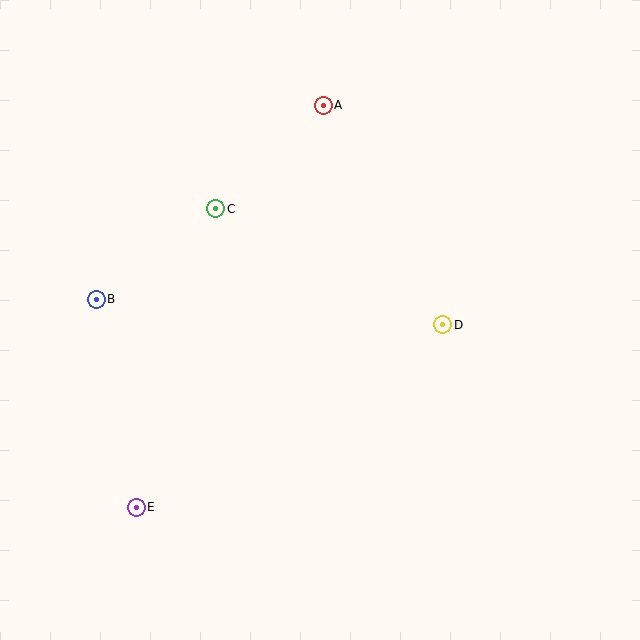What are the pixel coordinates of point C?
Point C is at (216, 209).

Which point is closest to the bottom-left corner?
Point E is closest to the bottom-left corner.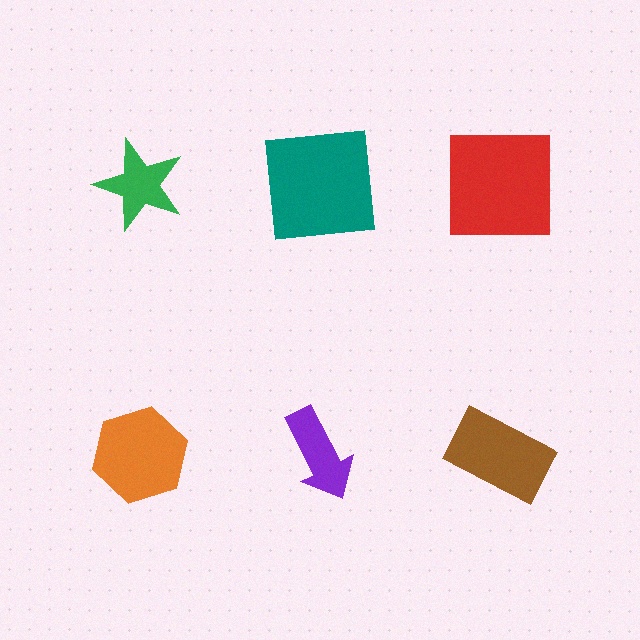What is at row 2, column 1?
An orange hexagon.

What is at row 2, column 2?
A purple arrow.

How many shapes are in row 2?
3 shapes.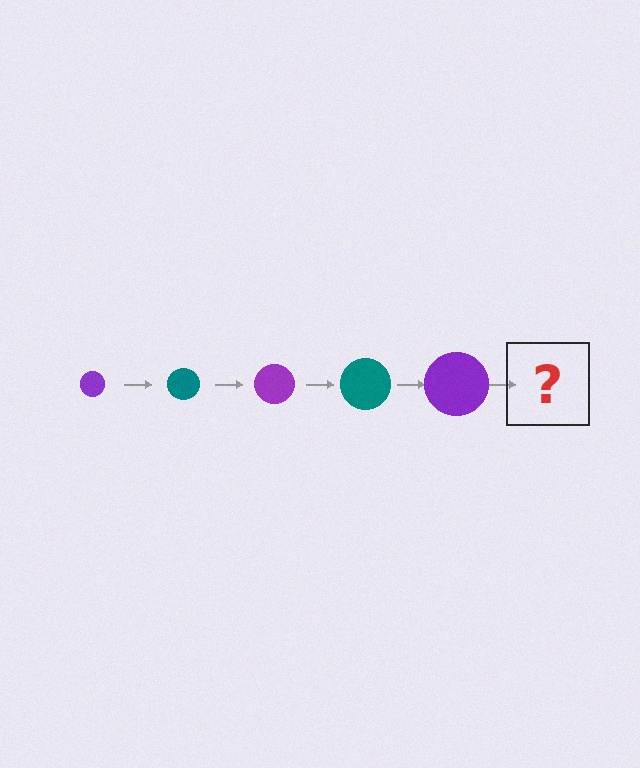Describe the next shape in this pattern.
It should be a teal circle, larger than the previous one.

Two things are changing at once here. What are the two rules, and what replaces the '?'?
The two rules are that the circle grows larger each step and the color cycles through purple and teal. The '?' should be a teal circle, larger than the previous one.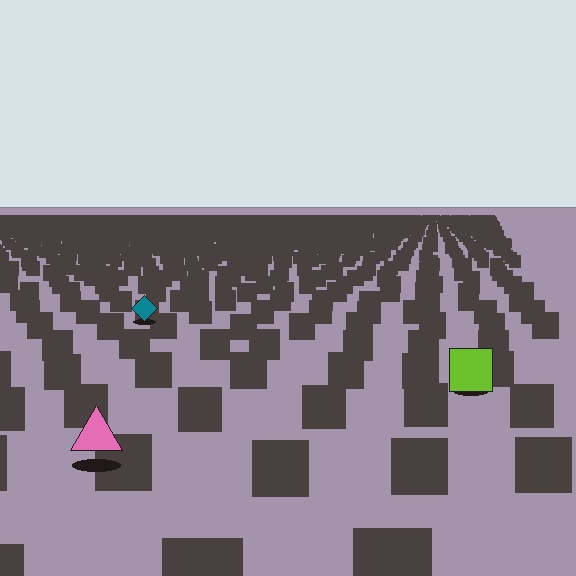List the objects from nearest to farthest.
From nearest to farthest: the pink triangle, the lime square, the teal diamond.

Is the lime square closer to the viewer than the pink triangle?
No. The pink triangle is closer — you can tell from the texture gradient: the ground texture is coarser near it.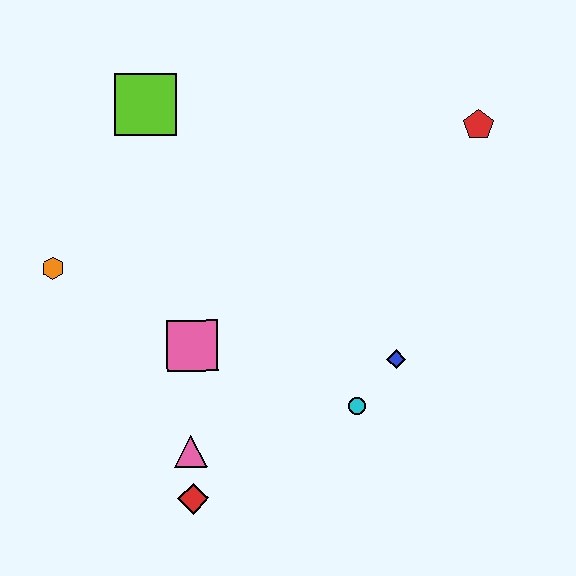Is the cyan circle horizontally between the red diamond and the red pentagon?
Yes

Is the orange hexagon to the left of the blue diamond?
Yes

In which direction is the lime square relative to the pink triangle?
The lime square is above the pink triangle.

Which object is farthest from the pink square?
The red pentagon is farthest from the pink square.